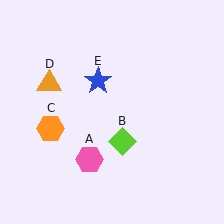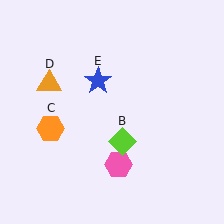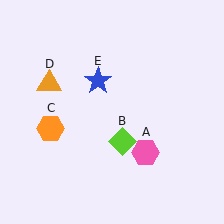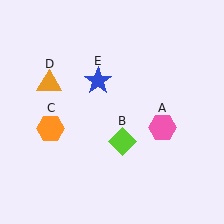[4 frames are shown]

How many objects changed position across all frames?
1 object changed position: pink hexagon (object A).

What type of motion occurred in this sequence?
The pink hexagon (object A) rotated counterclockwise around the center of the scene.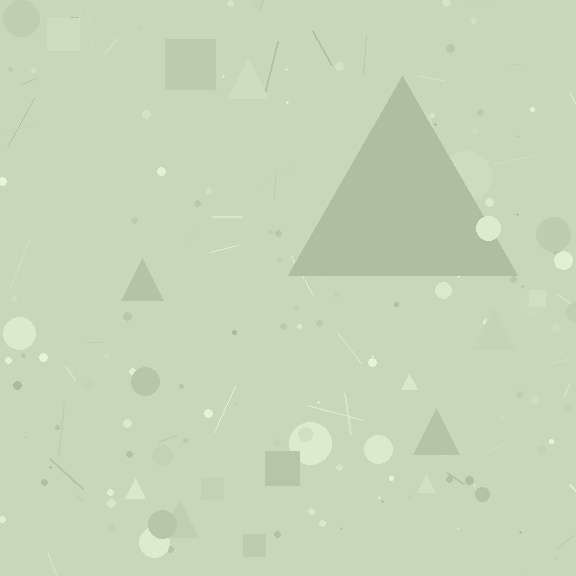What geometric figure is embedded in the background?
A triangle is embedded in the background.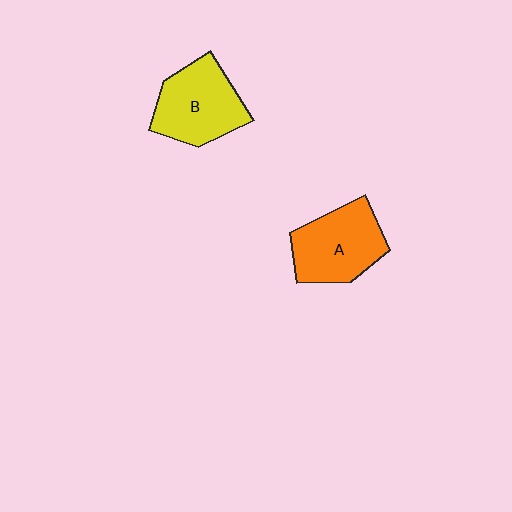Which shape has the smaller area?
Shape A (orange).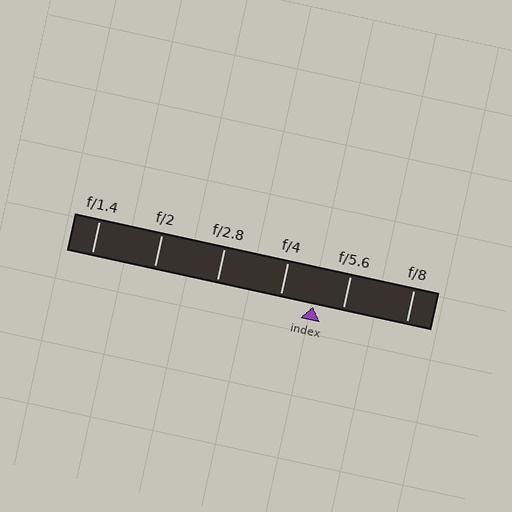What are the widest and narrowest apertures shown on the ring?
The widest aperture shown is f/1.4 and the narrowest is f/8.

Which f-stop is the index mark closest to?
The index mark is closest to f/5.6.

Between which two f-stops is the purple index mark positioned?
The index mark is between f/4 and f/5.6.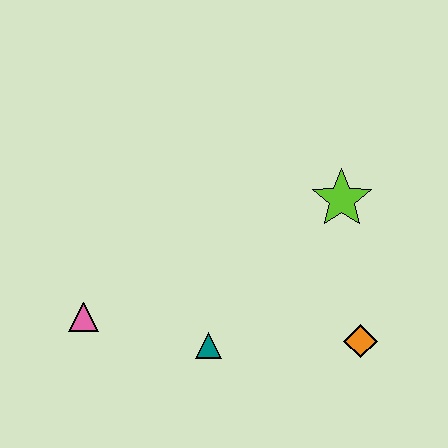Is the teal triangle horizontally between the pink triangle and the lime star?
Yes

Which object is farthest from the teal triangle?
The lime star is farthest from the teal triangle.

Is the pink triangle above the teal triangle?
Yes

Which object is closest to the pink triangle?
The teal triangle is closest to the pink triangle.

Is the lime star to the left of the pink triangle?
No